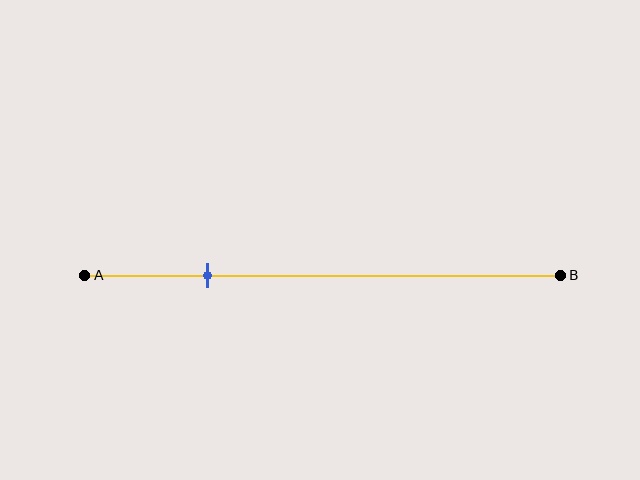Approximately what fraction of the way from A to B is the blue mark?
The blue mark is approximately 25% of the way from A to B.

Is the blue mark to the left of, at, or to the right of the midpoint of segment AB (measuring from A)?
The blue mark is to the left of the midpoint of segment AB.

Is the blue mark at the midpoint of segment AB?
No, the mark is at about 25% from A, not at the 50% midpoint.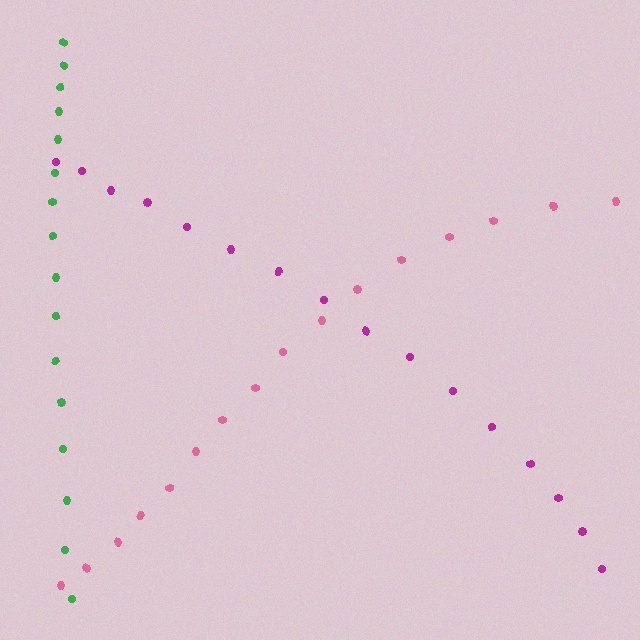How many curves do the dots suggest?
There are 3 distinct paths.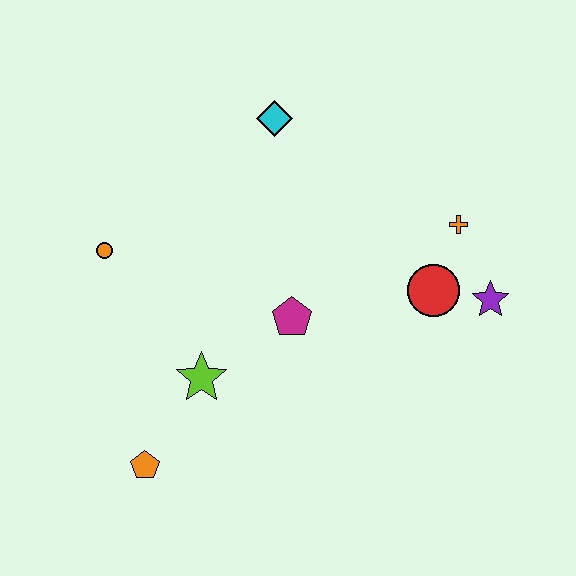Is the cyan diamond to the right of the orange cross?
No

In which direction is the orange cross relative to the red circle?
The orange cross is above the red circle.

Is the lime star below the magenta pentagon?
Yes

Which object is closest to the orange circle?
The lime star is closest to the orange circle.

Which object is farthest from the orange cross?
The orange pentagon is farthest from the orange cross.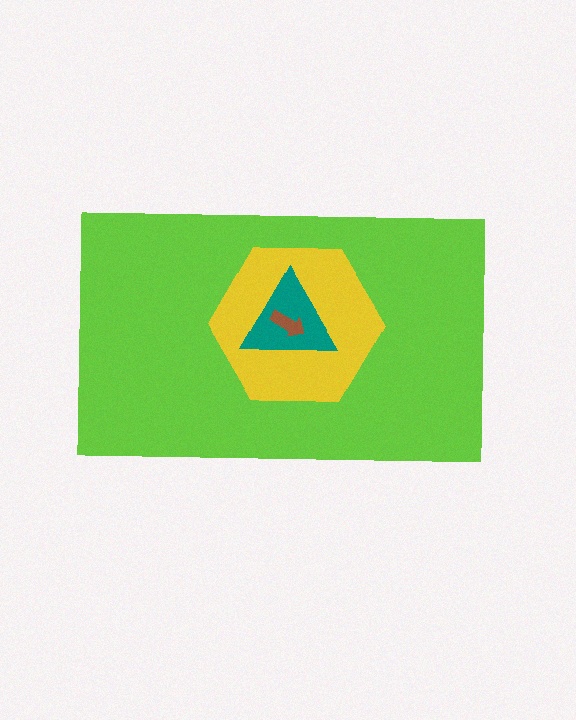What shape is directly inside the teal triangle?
The brown arrow.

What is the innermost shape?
The brown arrow.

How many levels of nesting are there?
4.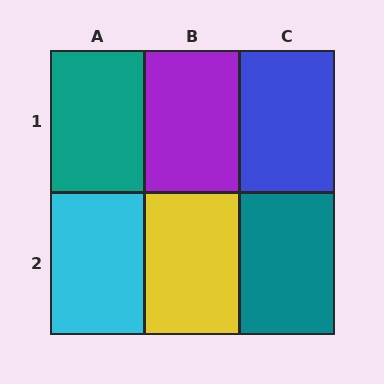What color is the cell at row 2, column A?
Cyan.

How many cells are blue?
1 cell is blue.